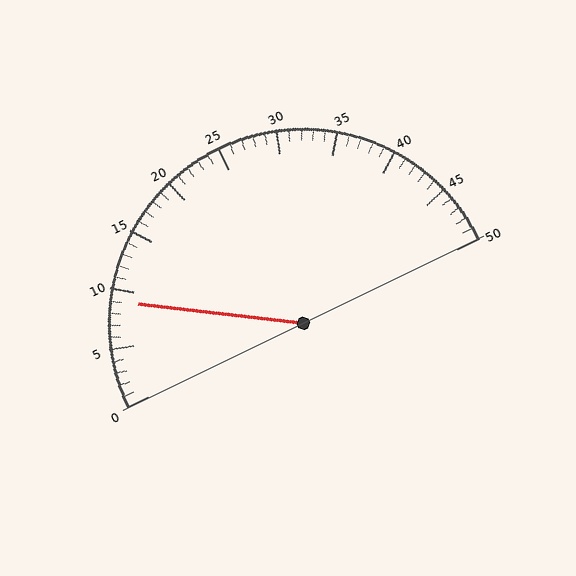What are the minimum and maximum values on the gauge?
The gauge ranges from 0 to 50.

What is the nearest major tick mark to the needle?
The nearest major tick mark is 10.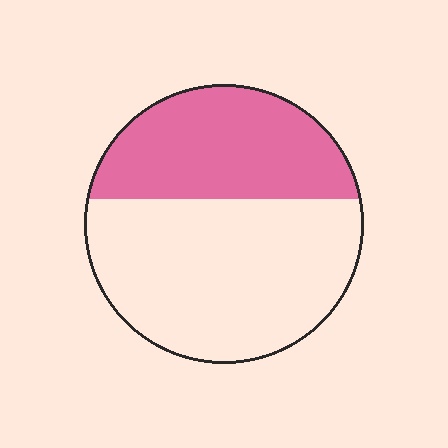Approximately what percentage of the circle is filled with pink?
Approximately 40%.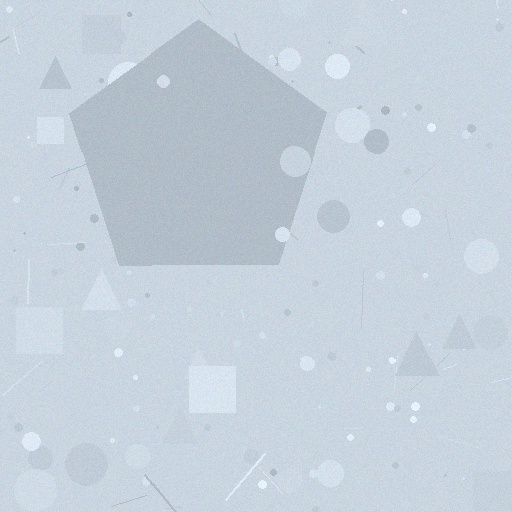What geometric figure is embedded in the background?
A pentagon is embedded in the background.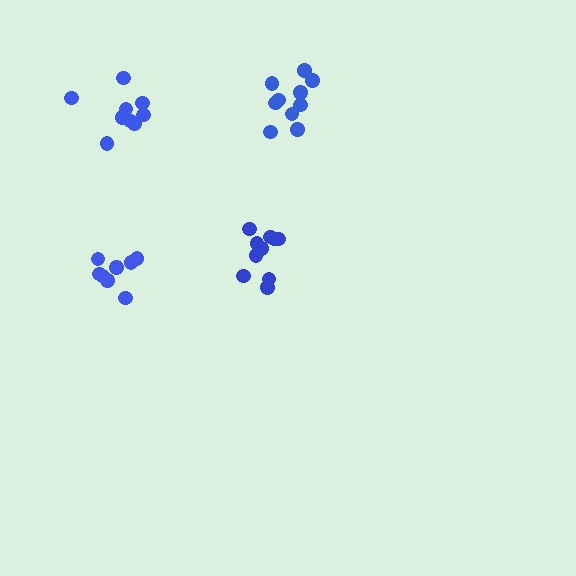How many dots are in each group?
Group 1: 8 dots, Group 2: 10 dots, Group 3: 9 dots, Group 4: 11 dots (38 total).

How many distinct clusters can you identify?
There are 4 distinct clusters.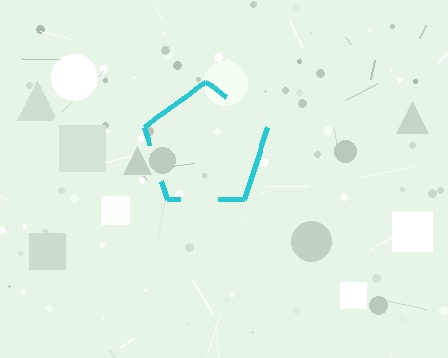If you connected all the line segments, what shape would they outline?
They would outline a pentagon.